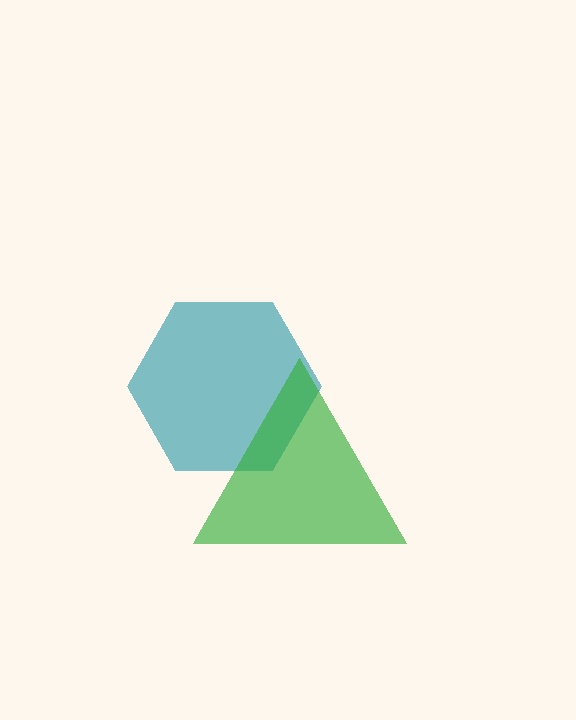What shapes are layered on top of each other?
The layered shapes are: a teal hexagon, a green triangle.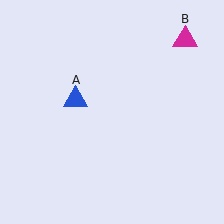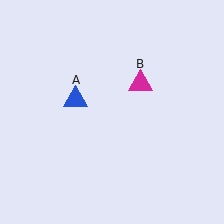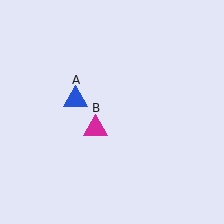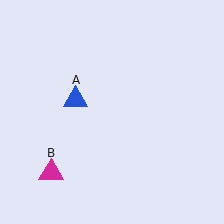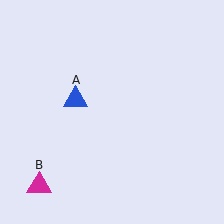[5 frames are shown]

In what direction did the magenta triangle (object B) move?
The magenta triangle (object B) moved down and to the left.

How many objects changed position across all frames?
1 object changed position: magenta triangle (object B).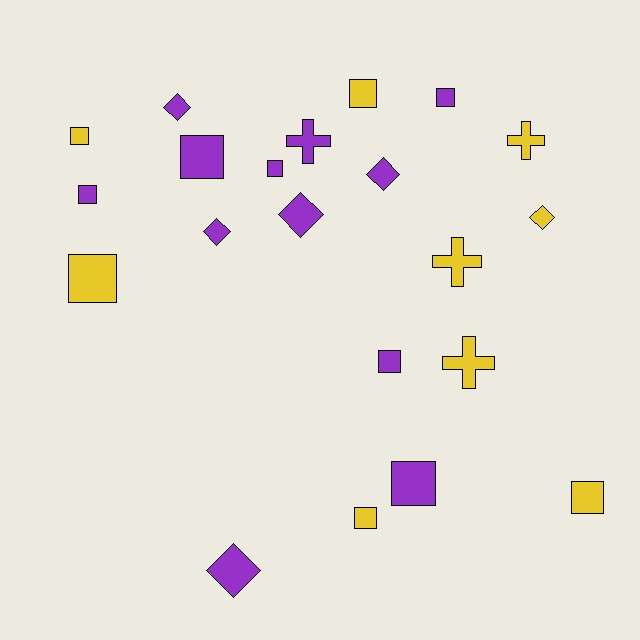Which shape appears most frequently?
Square, with 11 objects.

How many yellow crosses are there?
There are 3 yellow crosses.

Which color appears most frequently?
Purple, with 12 objects.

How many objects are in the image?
There are 21 objects.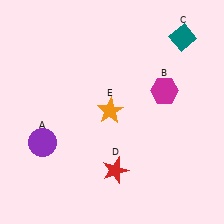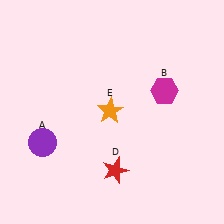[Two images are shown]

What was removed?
The teal diamond (C) was removed in Image 2.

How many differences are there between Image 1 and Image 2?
There is 1 difference between the two images.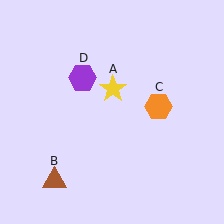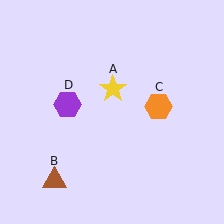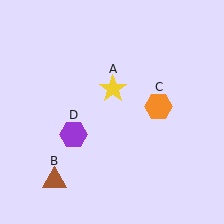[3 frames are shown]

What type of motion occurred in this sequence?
The purple hexagon (object D) rotated counterclockwise around the center of the scene.